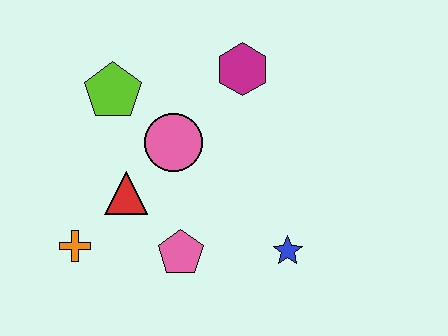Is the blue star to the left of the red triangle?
No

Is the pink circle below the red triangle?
No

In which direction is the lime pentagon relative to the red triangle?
The lime pentagon is above the red triangle.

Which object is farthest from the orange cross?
The magenta hexagon is farthest from the orange cross.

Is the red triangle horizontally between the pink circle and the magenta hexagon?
No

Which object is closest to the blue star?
The pink pentagon is closest to the blue star.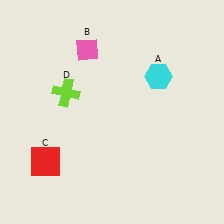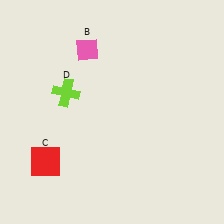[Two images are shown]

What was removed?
The cyan hexagon (A) was removed in Image 2.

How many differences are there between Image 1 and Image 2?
There is 1 difference between the two images.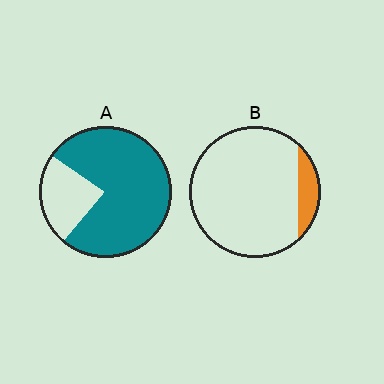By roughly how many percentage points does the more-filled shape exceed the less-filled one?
By roughly 65 percentage points (A over B).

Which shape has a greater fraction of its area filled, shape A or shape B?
Shape A.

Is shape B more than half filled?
No.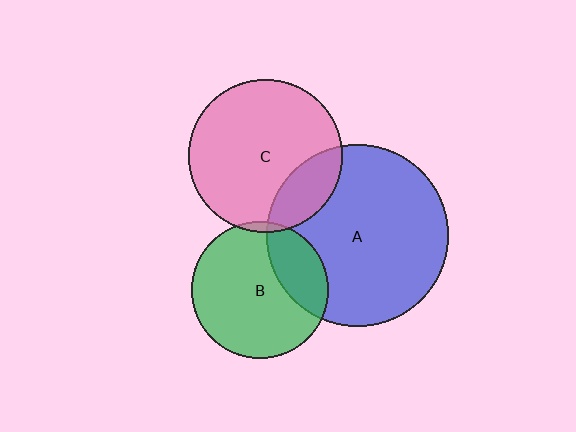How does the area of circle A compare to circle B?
Approximately 1.8 times.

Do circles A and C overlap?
Yes.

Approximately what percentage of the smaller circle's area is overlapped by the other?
Approximately 20%.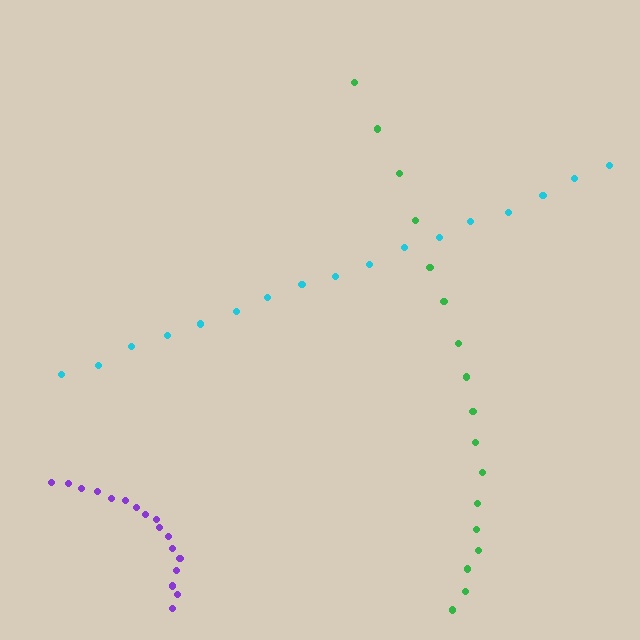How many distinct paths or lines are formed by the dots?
There are 3 distinct paths.